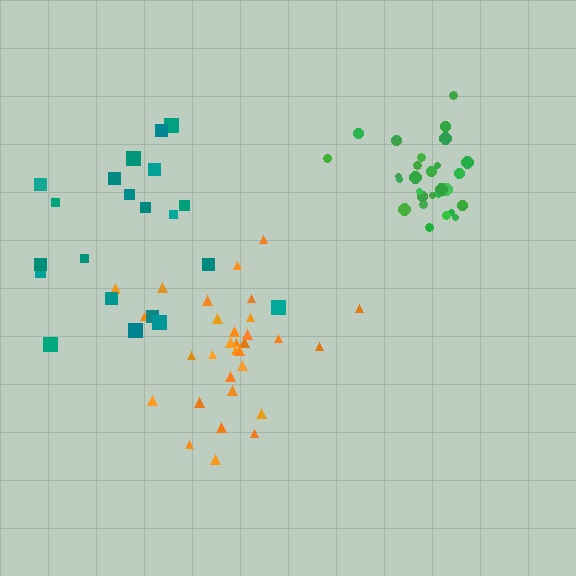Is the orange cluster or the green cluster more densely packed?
Green.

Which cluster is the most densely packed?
Green.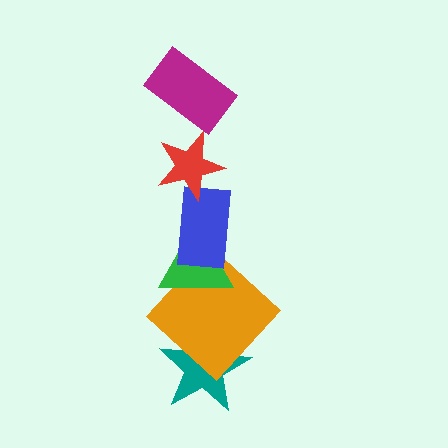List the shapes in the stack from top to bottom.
From top to bottom: the magenta rectangle, the red star, the blue rectangle, the green triangle, the orange diamond, the teal star.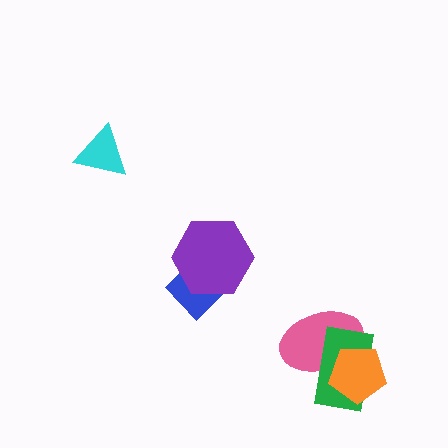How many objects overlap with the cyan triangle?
0 objects overlap with the cyan triangle.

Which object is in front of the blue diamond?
The purple hexagon is in front of the blue diamond.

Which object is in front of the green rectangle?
The orange pentagon is in front of the green rectangle.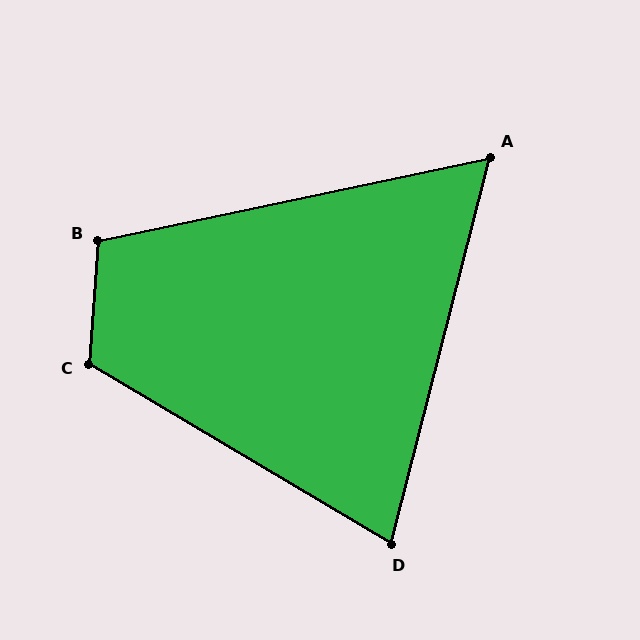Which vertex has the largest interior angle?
C, at approximately 116 degrees.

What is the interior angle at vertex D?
Approximately 74 degrees (acute).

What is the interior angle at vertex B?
Approximately 106 degrees (obtuse).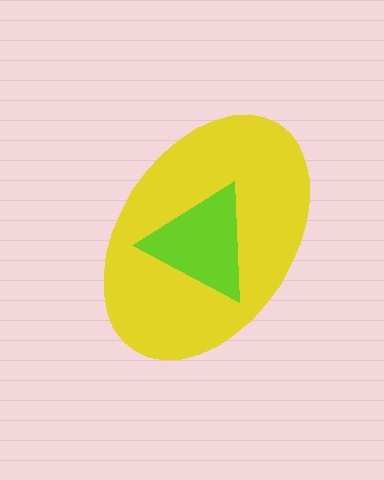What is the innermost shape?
The lime triangle.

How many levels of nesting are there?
2.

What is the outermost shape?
The yellow ellipse.